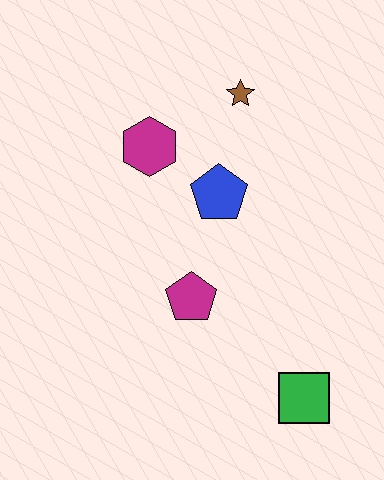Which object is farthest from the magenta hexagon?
The green square is farthest from the magenta hexagon.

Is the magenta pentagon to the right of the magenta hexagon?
Yes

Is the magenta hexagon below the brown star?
Yes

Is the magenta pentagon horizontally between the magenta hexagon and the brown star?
Yes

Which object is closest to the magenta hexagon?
The blue pentagon is closest to the magenta hexagon.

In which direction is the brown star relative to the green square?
The brown star is above the green square.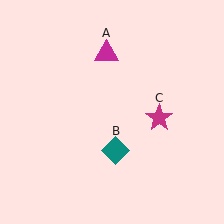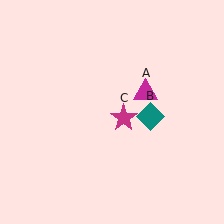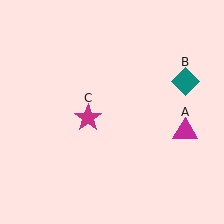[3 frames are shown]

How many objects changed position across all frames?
3 objects changed position: magenta triangle (object A), teal diamond (object B), magenta star (object C).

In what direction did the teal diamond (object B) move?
The teal diamond (object B) moved up and to the right.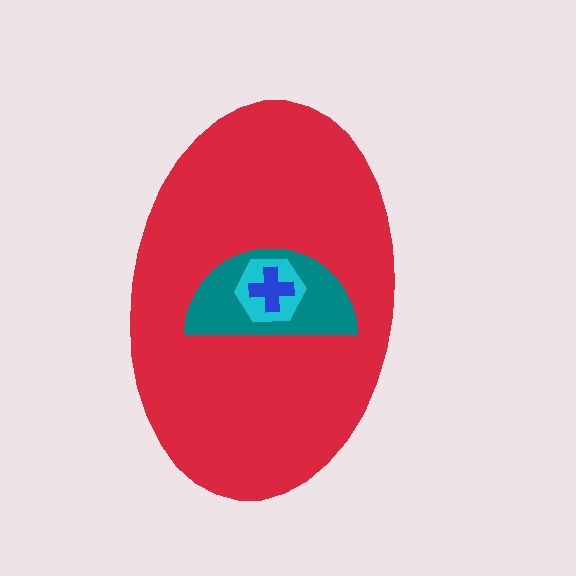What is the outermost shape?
The red ellipse.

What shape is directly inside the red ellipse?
The teal semicircle.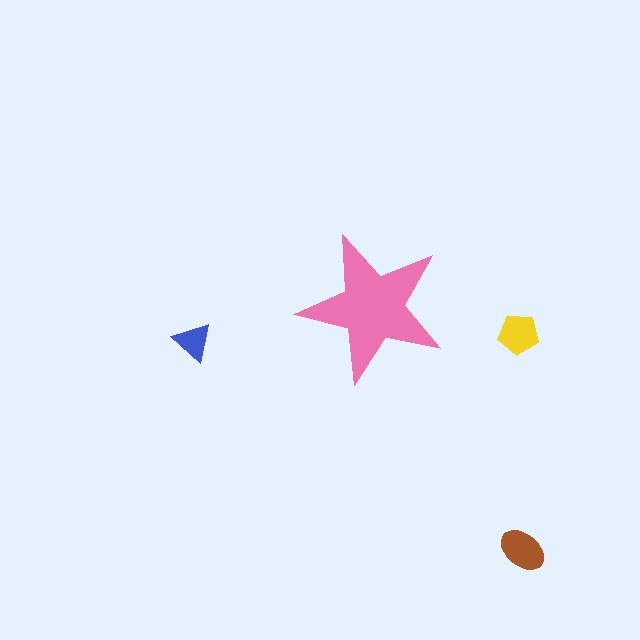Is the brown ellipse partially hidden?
No, the brown ellipse is fully visible.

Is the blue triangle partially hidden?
No, the blue triangle is fully visible.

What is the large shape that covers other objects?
A pink star.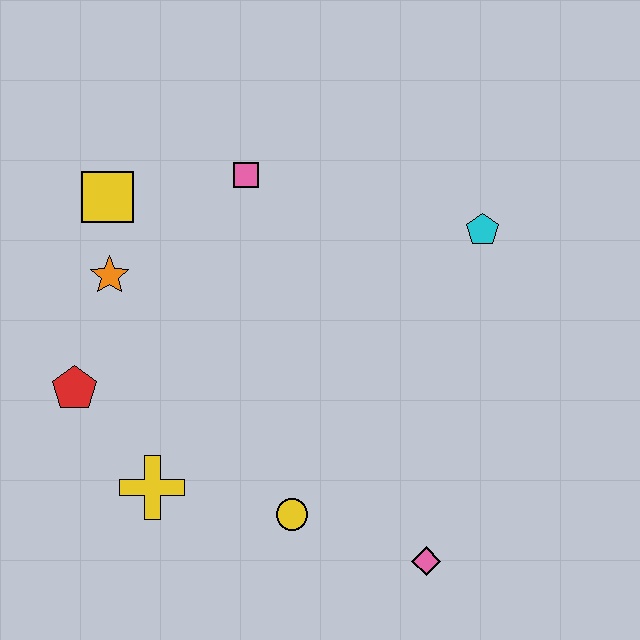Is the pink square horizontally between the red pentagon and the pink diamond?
Yes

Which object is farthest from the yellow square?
The pink diamond is farthest from the yellow square.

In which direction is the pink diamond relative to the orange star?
The pink diamond is to the right of the orange star.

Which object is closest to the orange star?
The yellow square is closest to the orange star.